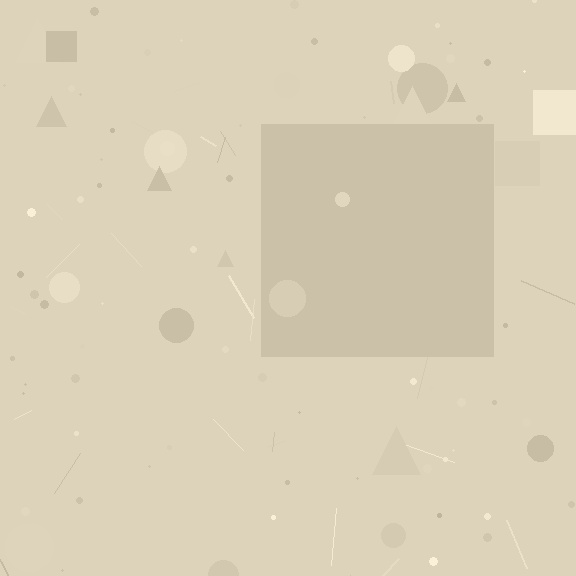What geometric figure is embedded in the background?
A square is embedded in the background.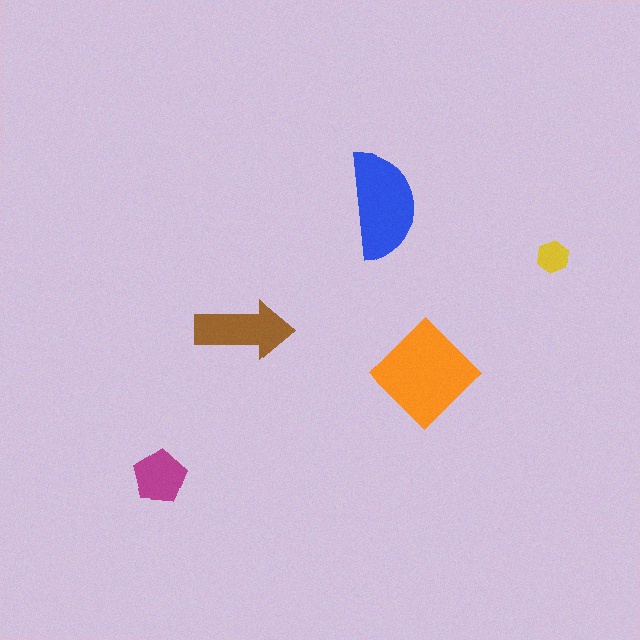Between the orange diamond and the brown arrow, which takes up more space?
The orange diamond.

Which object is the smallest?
The yellow hexagon.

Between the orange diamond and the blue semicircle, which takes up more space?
The orange diamond.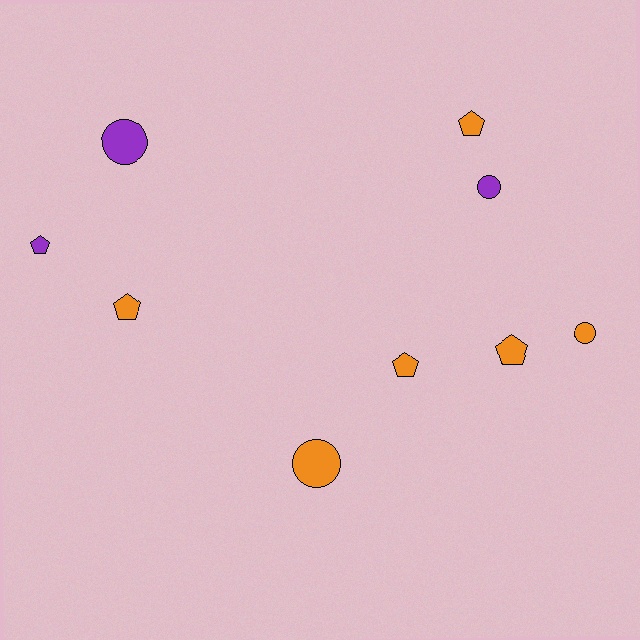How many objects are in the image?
There are 9 objects.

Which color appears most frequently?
Orange, with 6 objects.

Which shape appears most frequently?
Pentagon, with 5 objects.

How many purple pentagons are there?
There is 1 purple pentagon.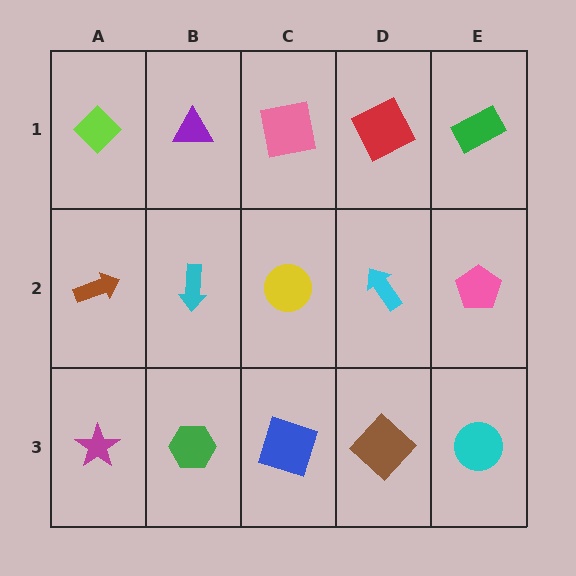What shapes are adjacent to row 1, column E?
A pink pentagon (row 2, column E), a red square (row 1, column D).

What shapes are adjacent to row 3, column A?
A brown arrow (row 2, column A), a green hexagon (row 3, column B).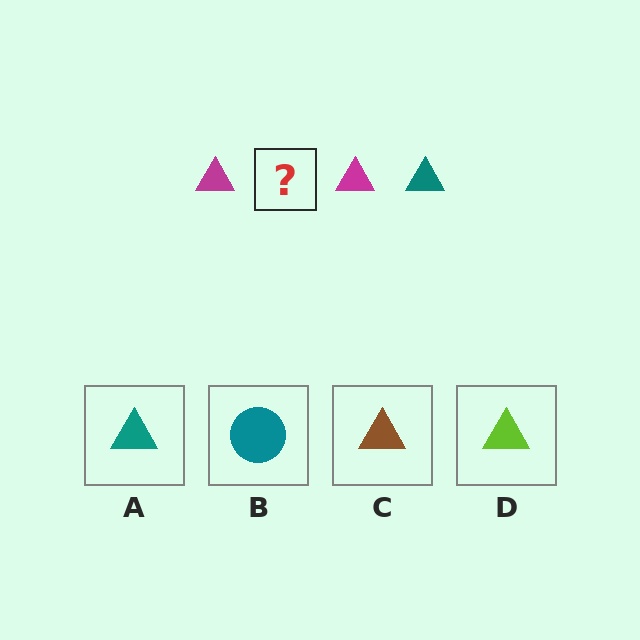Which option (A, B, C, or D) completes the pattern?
A.